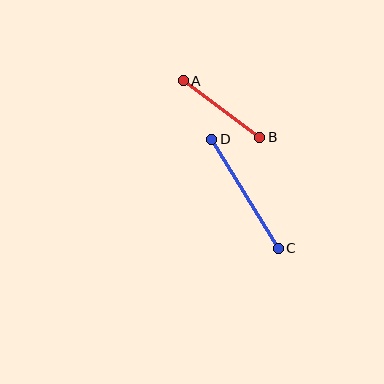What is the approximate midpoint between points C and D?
The midpoint is at approximately (245, 194) pixels.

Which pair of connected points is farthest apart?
Points C and D are farthest apart.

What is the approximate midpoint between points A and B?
The midpoint is at approximately (222, 109) pixels.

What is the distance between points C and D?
The distance is approximately 127 pixels.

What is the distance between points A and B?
The distance is approximately 95 pixels.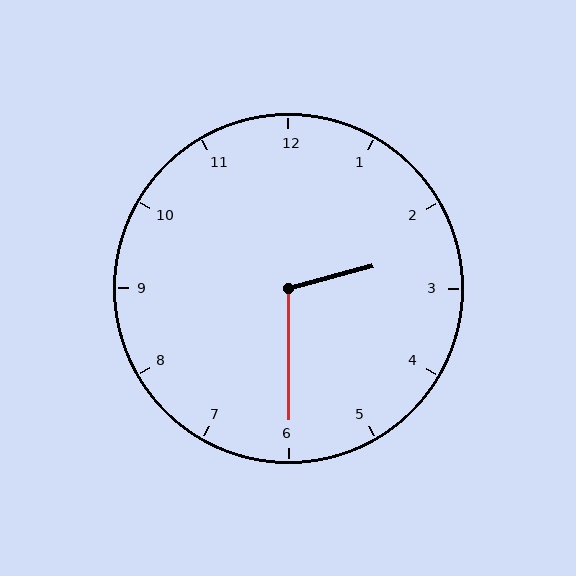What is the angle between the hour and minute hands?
Approximately 105 degrees.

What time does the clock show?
2:30.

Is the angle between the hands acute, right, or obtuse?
It is obtuse.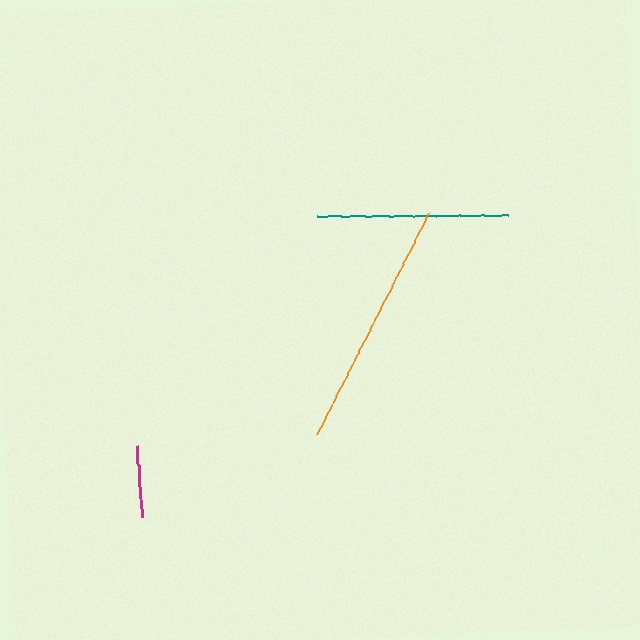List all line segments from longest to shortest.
From longest to shortest: orange, teal, magenta.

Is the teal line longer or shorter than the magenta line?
The teal line is longer than the magenta line.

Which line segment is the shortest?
The magenta line is the shortest at approximately 72 pixels.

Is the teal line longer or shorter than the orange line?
The orange line is longer than the teal line.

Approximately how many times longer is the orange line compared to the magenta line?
The orange line is approximately 3.4 times the length of the magenta line.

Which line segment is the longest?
The orange line is the longest at approximately 247 pixels.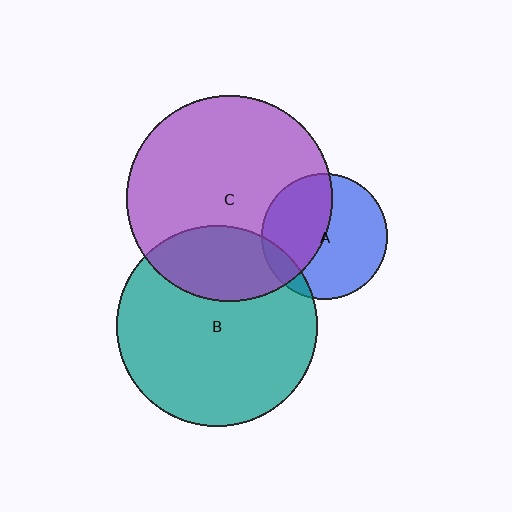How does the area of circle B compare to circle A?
Approximately 2.6 times.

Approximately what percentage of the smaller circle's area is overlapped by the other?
Approximately 45%.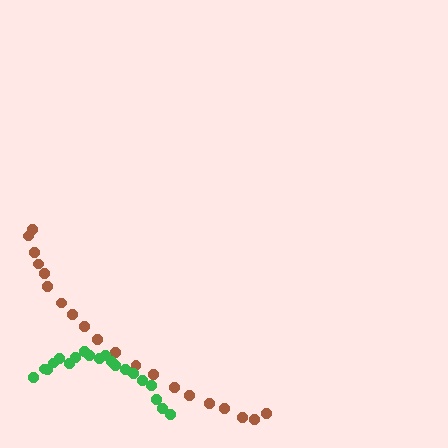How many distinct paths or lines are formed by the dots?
There are 2 distinct paths.